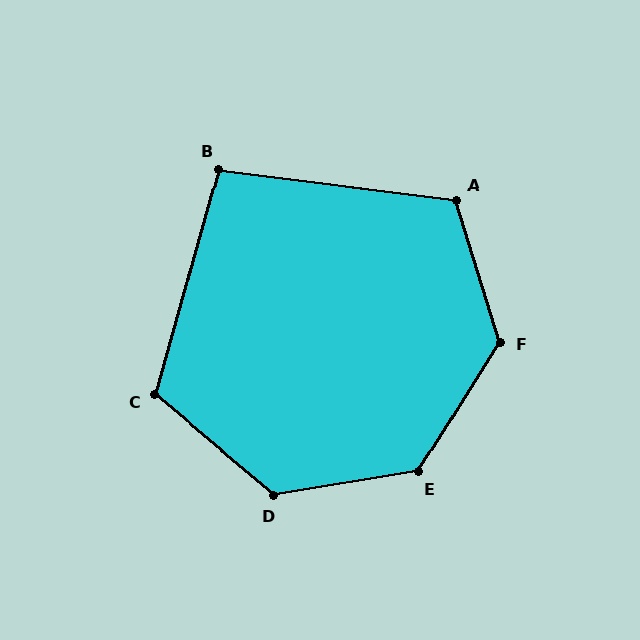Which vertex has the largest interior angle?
E, at approximately 131 degrees.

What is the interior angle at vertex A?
Approximately 114 degrees (obtuse).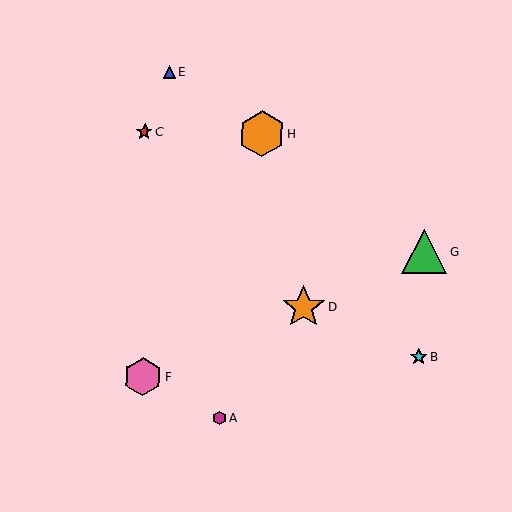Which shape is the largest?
The orange hexagon (labeled H) is the largest.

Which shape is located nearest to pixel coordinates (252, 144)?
The orange hexagon (labeled H) at (262, 134) is nearest to that location.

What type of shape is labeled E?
Shape E is a blue triangle.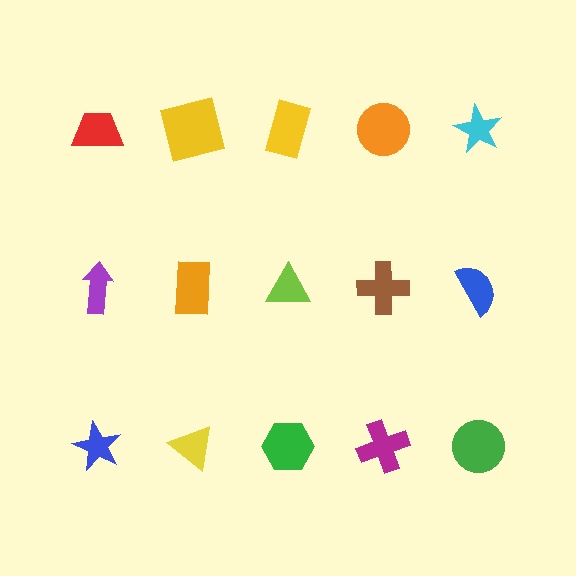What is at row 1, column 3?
A yellow rectangle.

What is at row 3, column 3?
A green hexagon.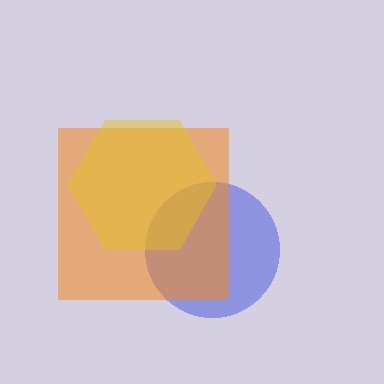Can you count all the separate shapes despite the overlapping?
Yes, there are 3 separate shapes.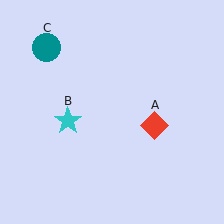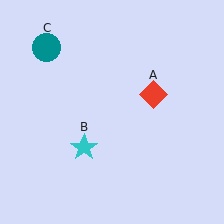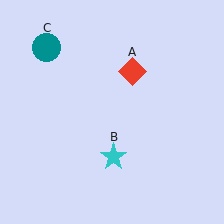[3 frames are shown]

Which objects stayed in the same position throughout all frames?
Teal circle (object C) remained stationary.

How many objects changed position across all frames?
2 objects changed position: red diamond (object A), cyan star (object B).